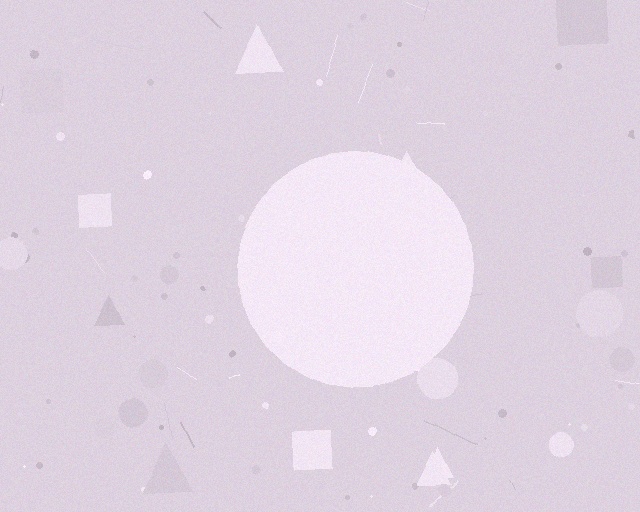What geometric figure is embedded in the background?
A circle is embedded in the background.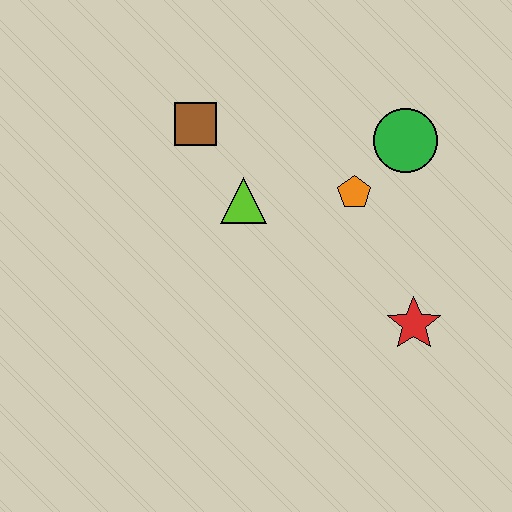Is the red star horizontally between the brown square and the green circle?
No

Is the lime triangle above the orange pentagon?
No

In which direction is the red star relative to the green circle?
The red star is below the green circle.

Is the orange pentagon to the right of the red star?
No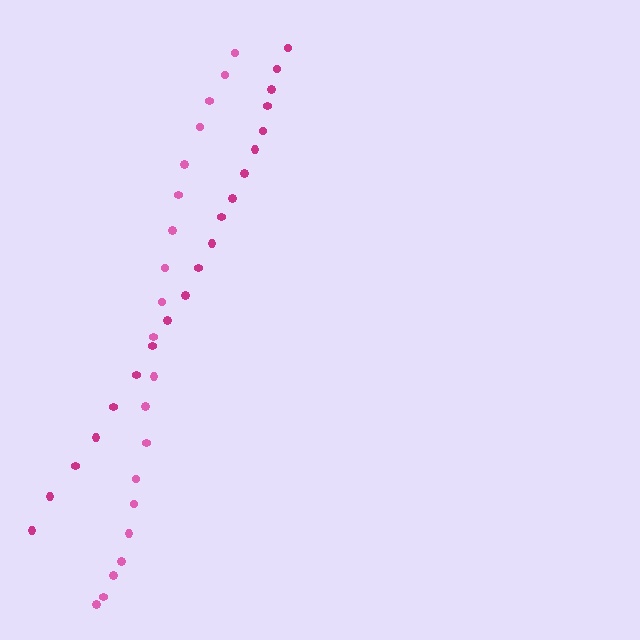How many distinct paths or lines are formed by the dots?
There are 2 distinct paths.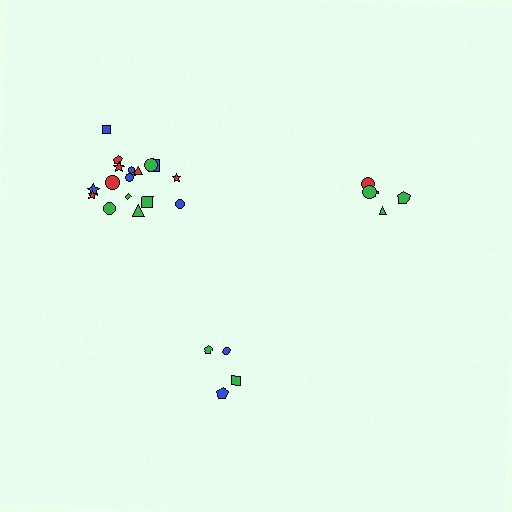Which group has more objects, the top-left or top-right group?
The top-left group.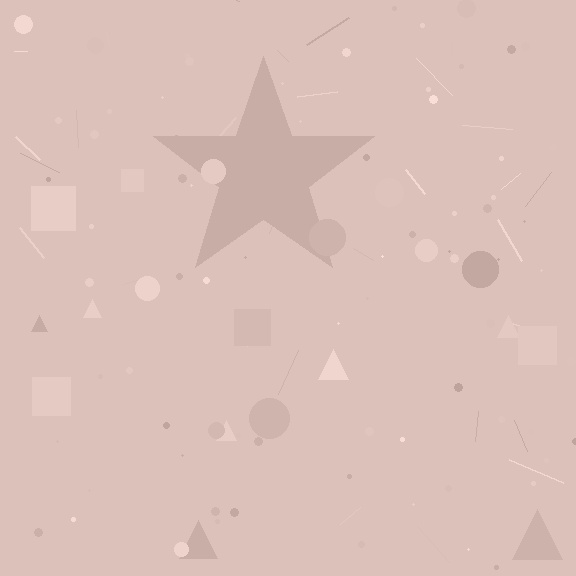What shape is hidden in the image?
A star is hidden in the image.